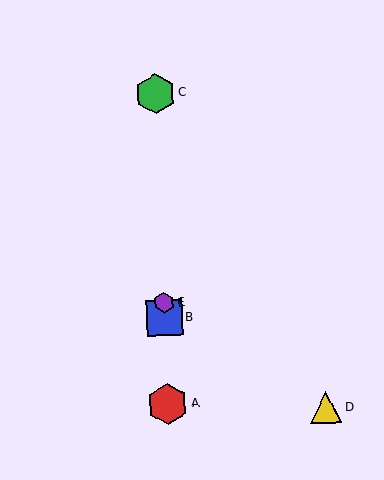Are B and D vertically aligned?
No, B is at x≈164 and D is at x≈326.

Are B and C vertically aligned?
Yes, both are at x≈164.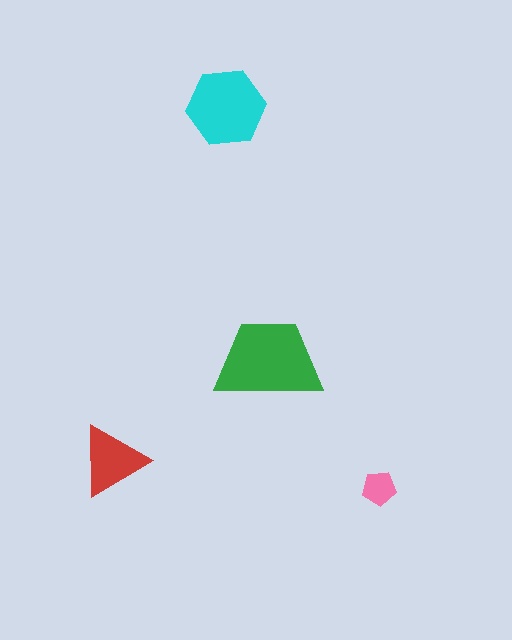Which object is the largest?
The green trapezoid.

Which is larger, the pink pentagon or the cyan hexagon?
The cyan hexagon.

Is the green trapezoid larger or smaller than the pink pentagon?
Larger.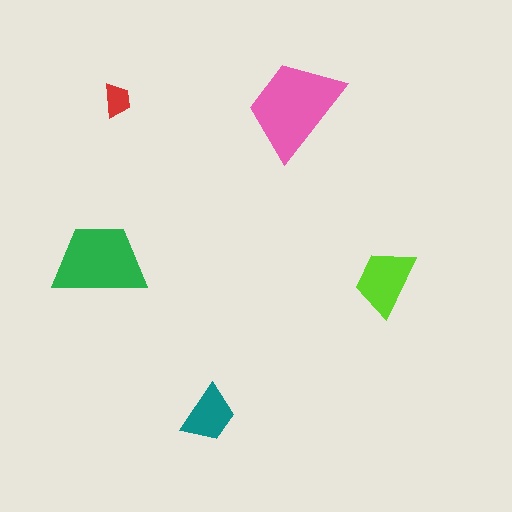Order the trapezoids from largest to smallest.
the pink one, the green one, the lime one, the teal one, the red one.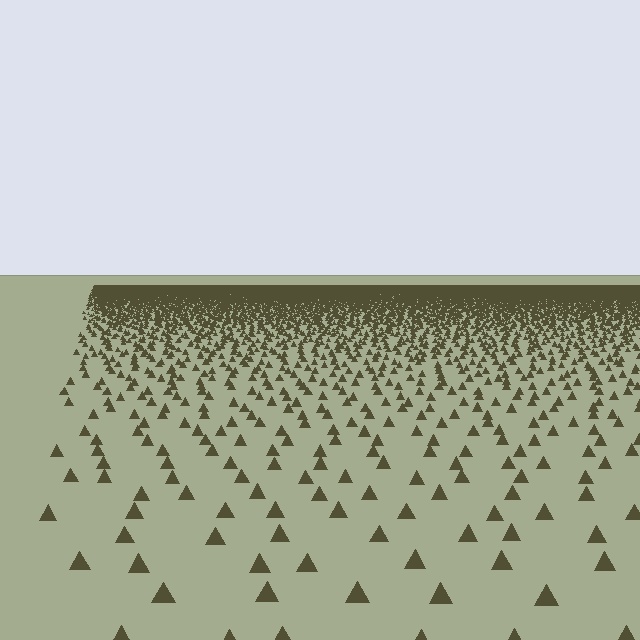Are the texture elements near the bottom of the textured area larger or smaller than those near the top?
Larger. Near the bottom, elements are closer to the viewer and appear at a bigger on-screen size.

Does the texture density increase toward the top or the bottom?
Density increases toward the top.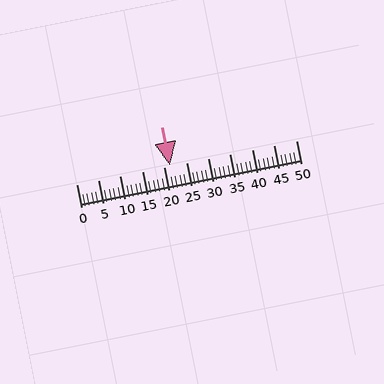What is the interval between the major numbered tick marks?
The major tick marks are spaced 5 units apart.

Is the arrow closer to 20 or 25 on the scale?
The arrow is closer to 20.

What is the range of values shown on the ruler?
The ruler shows values from 0 to 50.